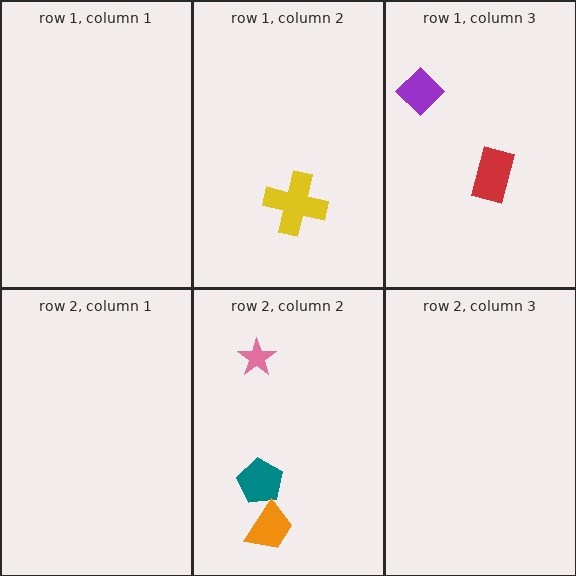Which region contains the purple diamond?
The row 1, column 3 region.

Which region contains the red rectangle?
The row 1, column 3 region.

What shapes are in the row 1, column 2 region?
The yellow cross.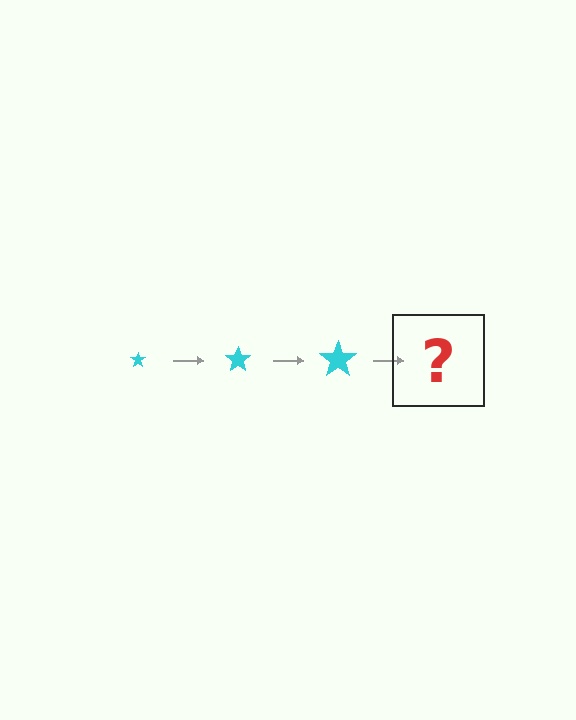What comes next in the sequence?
The next element should be a cyan star, larger than the previous one.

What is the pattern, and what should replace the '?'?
The pattern is that the star gets progressively larger each step. The '?' should be a cyan star, larger than the previous one.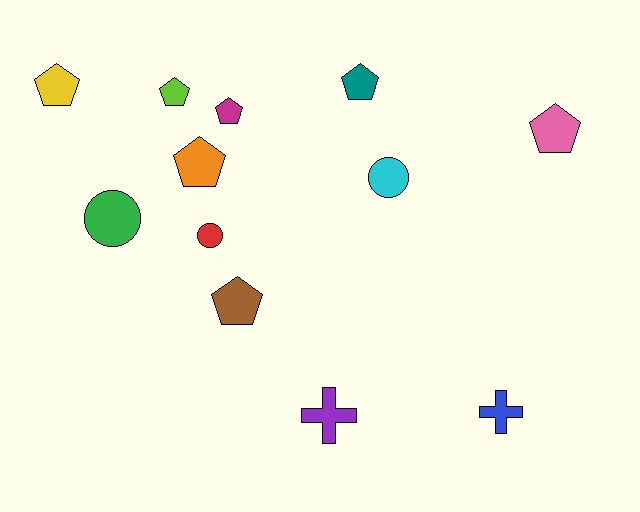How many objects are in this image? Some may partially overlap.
There are 12 objects.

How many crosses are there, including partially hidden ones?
There are 2 crosses.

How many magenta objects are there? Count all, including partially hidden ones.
There is 1 magenta object.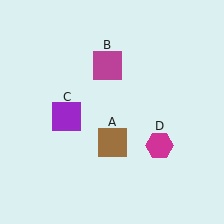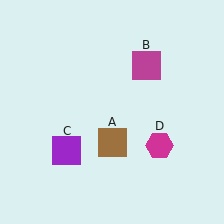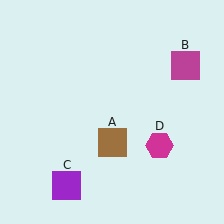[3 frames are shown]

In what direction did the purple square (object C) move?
The purple square (object C) moved down.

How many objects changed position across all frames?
2 objects changed position: magenta square (object B), purple square (object C).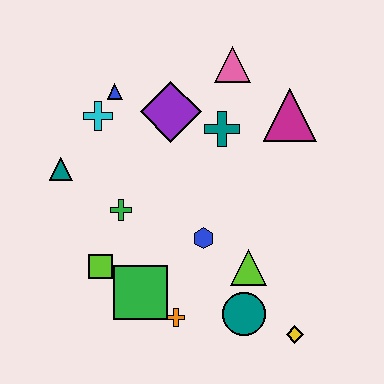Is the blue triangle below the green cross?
No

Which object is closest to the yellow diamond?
The teal circle is closest to the yellow diamond.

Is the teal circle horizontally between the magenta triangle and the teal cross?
Yes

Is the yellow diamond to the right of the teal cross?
Yes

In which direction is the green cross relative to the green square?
The green cross is above the green square.